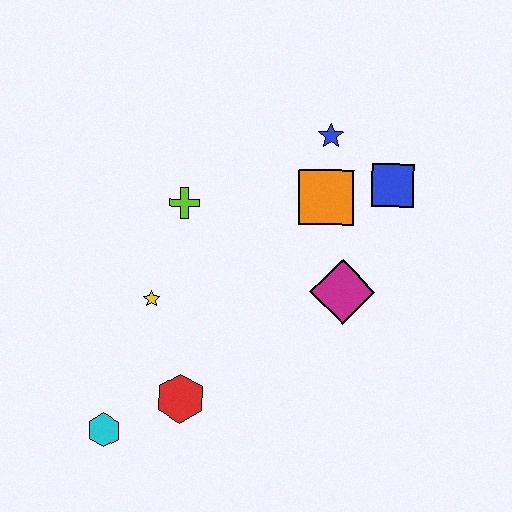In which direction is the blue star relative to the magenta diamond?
The blue star is above the magenta diamond.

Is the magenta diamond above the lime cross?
No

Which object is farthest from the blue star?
The cyan hexagon is farthest from the blue star.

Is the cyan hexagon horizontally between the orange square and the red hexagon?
No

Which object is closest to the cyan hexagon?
The red hexagon is closest to the cyan hexagon.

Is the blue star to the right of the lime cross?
Yes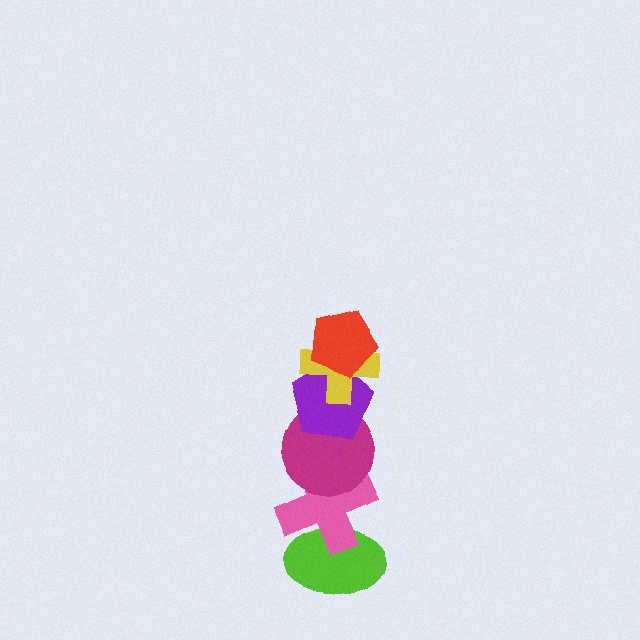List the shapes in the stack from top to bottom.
From top to bottom: the red pentagon, the yellow cross, the purple pentagon, the magenta circle, the pink cross, the lime ellipse.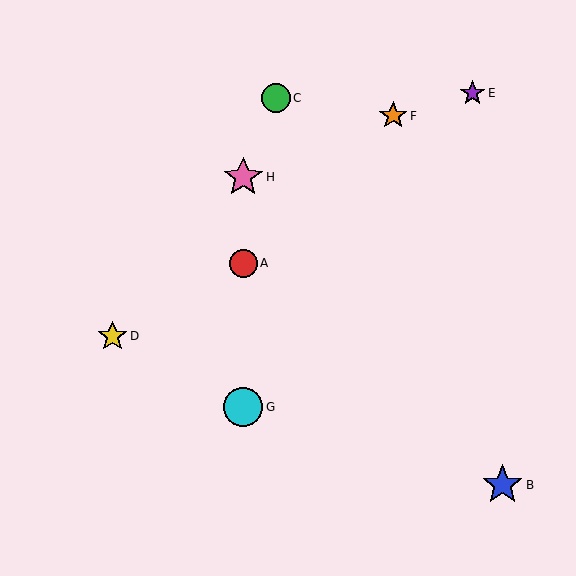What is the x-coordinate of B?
Object B is at x≈503.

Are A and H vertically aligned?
Yes, both are at x≈243.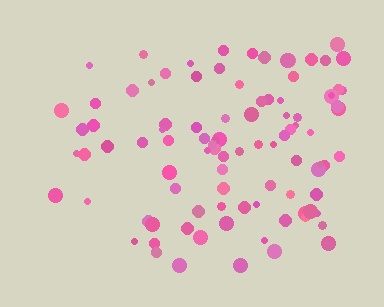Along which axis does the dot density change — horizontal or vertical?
Horizontal.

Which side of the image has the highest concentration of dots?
The right.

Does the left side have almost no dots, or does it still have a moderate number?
Still a moderate number, just noticeably fewer than the right.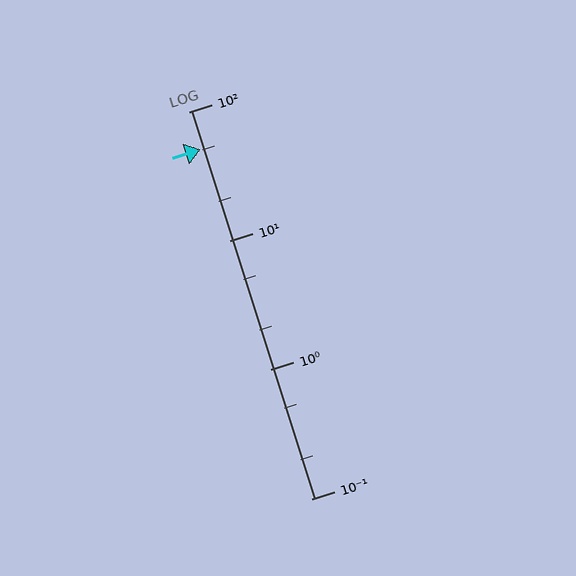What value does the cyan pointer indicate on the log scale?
The pointer indicates approximately 51.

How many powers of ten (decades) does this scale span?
The scale spans 3 decades, from 0.1 to 100.